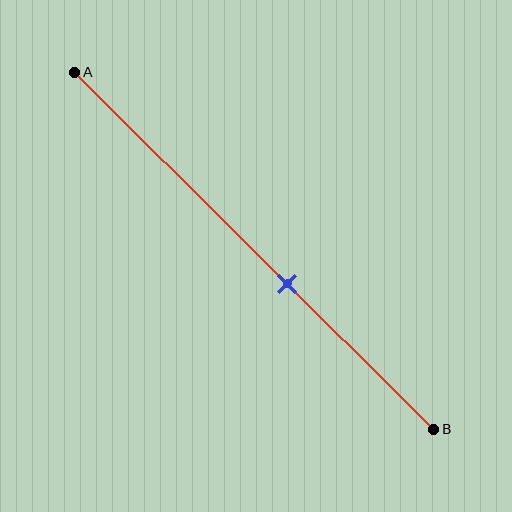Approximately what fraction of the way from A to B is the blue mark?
The blue mark is approximately 60% of the way from A to B.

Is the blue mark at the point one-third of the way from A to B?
No, the mark is at about 60% from A, not at the 33% one-third point.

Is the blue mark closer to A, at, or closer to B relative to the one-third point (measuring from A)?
The blue mark is closer to point B than the one-third point of segment AB.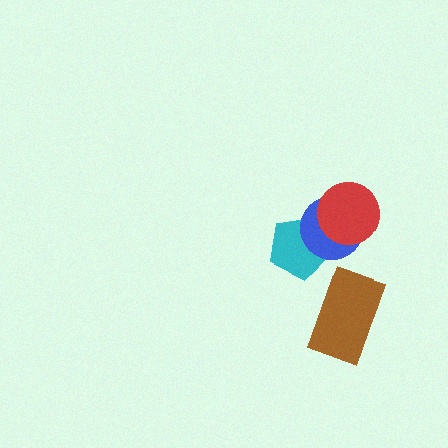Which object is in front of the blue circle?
The red circle is in front of the blue circle.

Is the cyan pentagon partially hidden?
Yes, it is partially covered by another shape.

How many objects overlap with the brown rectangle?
0 objects overlap with the brown rectangle.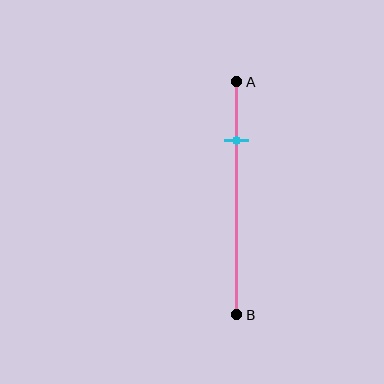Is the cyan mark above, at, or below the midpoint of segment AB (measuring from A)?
The cyan mark is above the midpoint of segment AB.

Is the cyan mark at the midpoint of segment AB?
No, the mark is at about 25% from A, not at the 50% midpoint.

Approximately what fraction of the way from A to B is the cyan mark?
The cyan mark is approximately 25% of the way from A to B.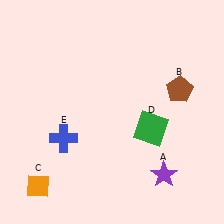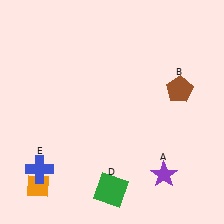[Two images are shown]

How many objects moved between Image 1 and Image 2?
2 objects moved between the two images.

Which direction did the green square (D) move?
The green square (D) moved down.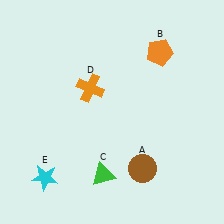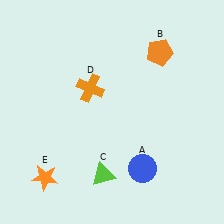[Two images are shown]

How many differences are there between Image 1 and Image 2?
There are 3 differences between the two images.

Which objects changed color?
A changed from brown to blue. C changed from green to lime. E changed from cyan to orange.